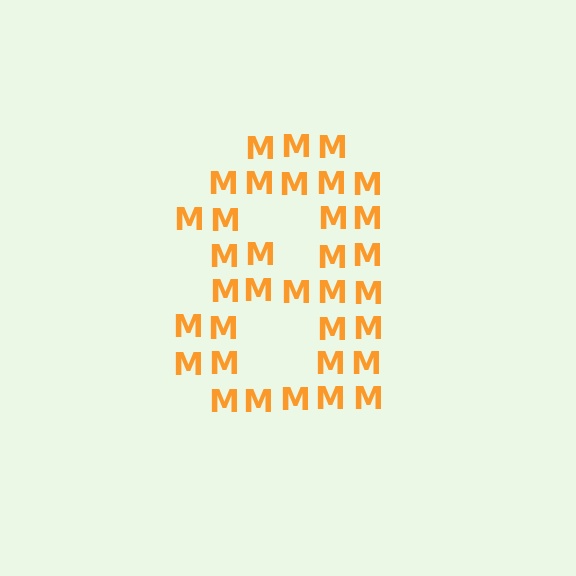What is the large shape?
The large shape is the digit 8.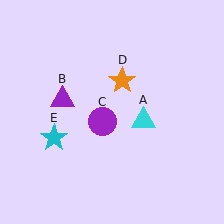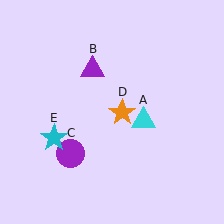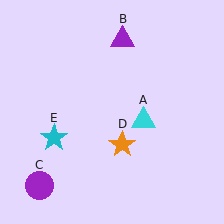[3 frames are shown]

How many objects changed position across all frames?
3 objects changed position: purple triangle (object B), purple circle (object C), orange star (object D).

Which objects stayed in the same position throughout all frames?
Cyan triangle (object A) and cyan star (object E) remained stationary.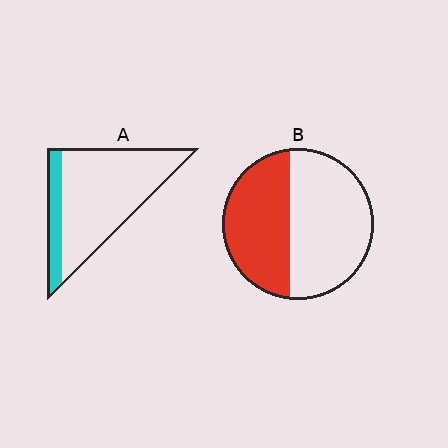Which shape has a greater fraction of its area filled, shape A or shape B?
Shape B.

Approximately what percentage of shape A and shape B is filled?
A is approximately 20% and B is approximately 45%.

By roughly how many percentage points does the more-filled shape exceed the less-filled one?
By roughly 25 percentage points (B over A).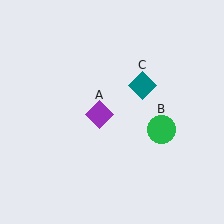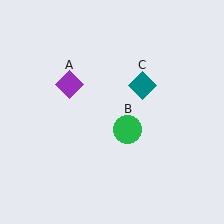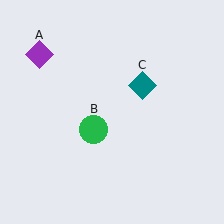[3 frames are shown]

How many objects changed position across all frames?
2 objects changed position: purple diamond (object A), green circle (object B).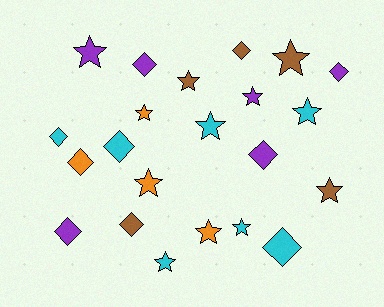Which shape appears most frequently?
Star, with 12 objects.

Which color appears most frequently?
Cyan, with 7 objects.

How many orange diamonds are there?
There is 1 orange diamond.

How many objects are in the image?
There are 22 objects.